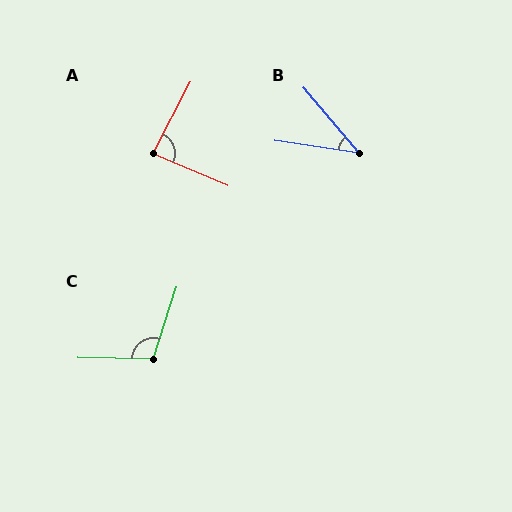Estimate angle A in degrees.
Approximately 85 degrees.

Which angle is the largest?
C, at approximately 107 degrees.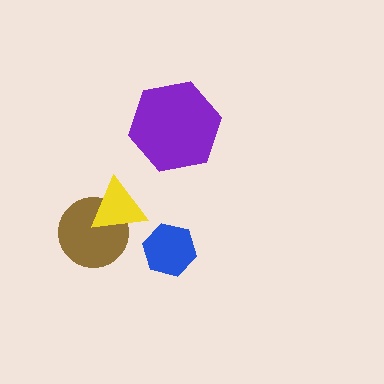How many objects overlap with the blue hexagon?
0 objects overlap with the blue hexagon.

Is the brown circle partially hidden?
Yes, it is partially covered by another shape.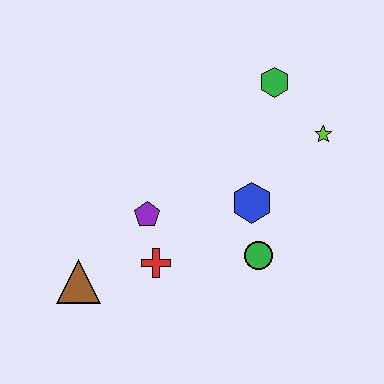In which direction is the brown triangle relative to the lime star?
The brown triangle is to the left of the lime star.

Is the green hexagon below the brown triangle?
No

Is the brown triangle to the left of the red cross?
Yes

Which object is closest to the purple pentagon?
The red cross is closest to the purple pentagon.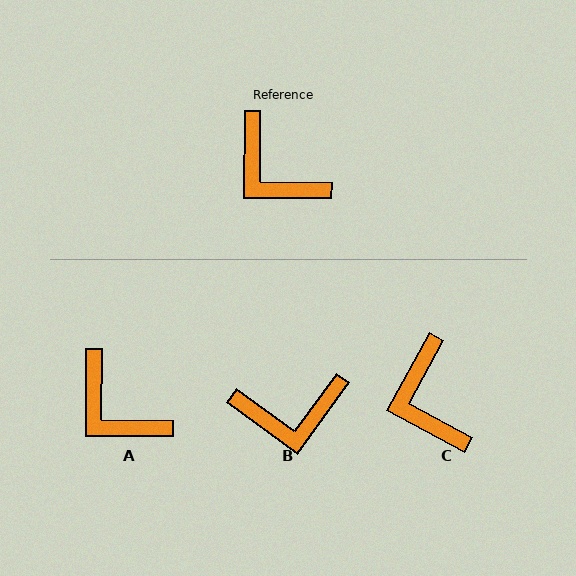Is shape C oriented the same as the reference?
No, it is off by about 29 degrees.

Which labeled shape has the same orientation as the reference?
A.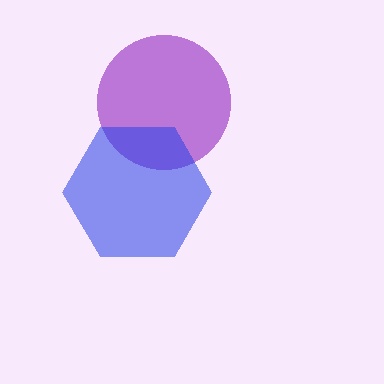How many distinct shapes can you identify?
There are 2 distinct shapes: a purple circle, a blue hexagon.